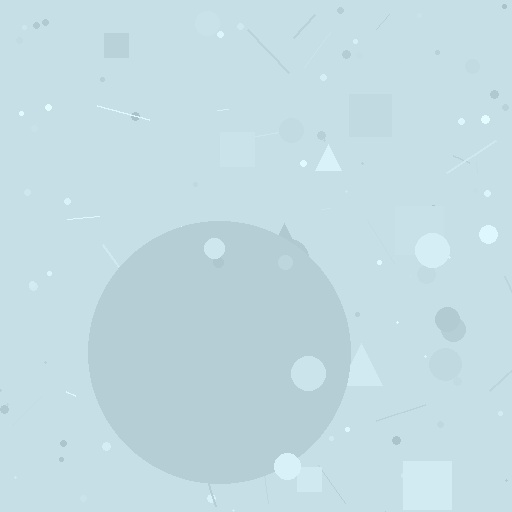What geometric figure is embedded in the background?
A circle is embedded in the background.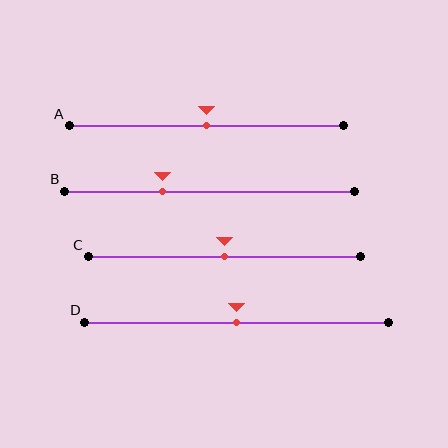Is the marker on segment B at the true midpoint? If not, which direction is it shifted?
No, the marker on segment B is shifted to the left by about 16% of the segment length.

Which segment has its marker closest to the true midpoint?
Segment A has its marker closest to the true midpoint.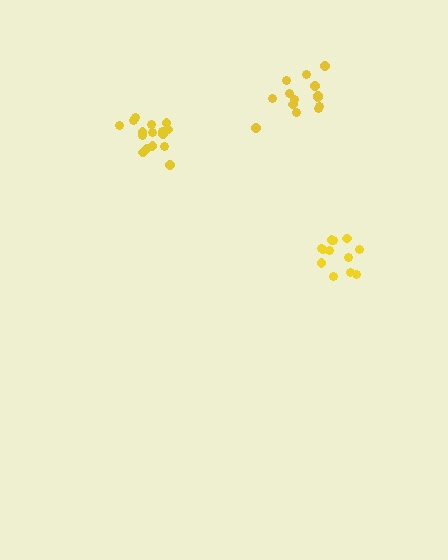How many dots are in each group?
Group 1: 16 dots, Group 2: 15 dots, Group 3: 12 dots (43 total).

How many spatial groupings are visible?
There are 3 spatial groupings.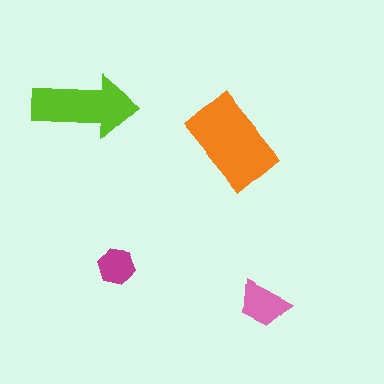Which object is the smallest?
The magenta hexagon.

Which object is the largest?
The orange rectangle.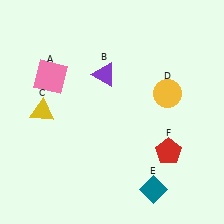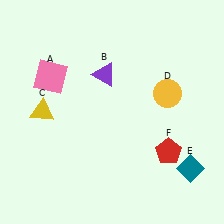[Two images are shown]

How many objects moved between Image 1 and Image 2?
1 object moved between the two images.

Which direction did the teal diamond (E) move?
The teal diamond (E) moved right.